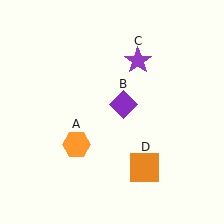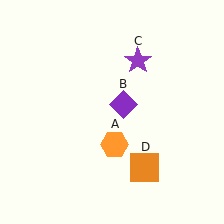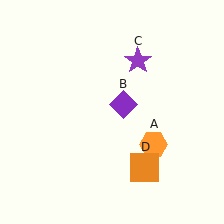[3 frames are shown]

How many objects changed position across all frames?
1 object changed position: orange hexagon (object A).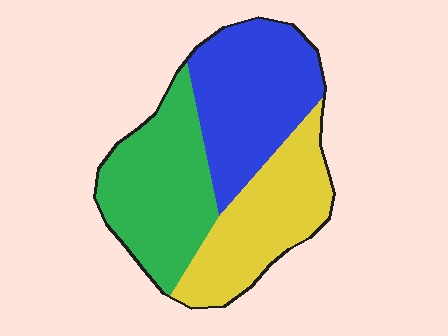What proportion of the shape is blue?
Blue takes up between a third and a half of the shape.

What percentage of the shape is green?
Green takes up about one third (1/3) of the shape.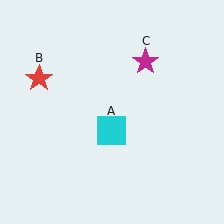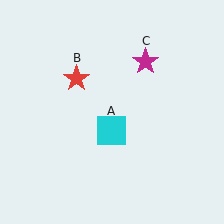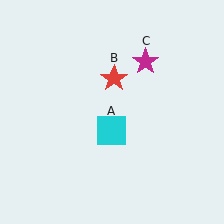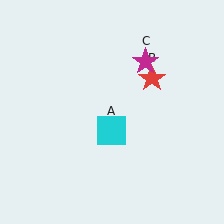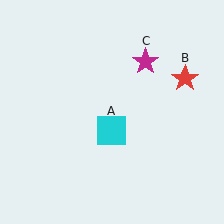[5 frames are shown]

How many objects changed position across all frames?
1 object changed position: red star (object B).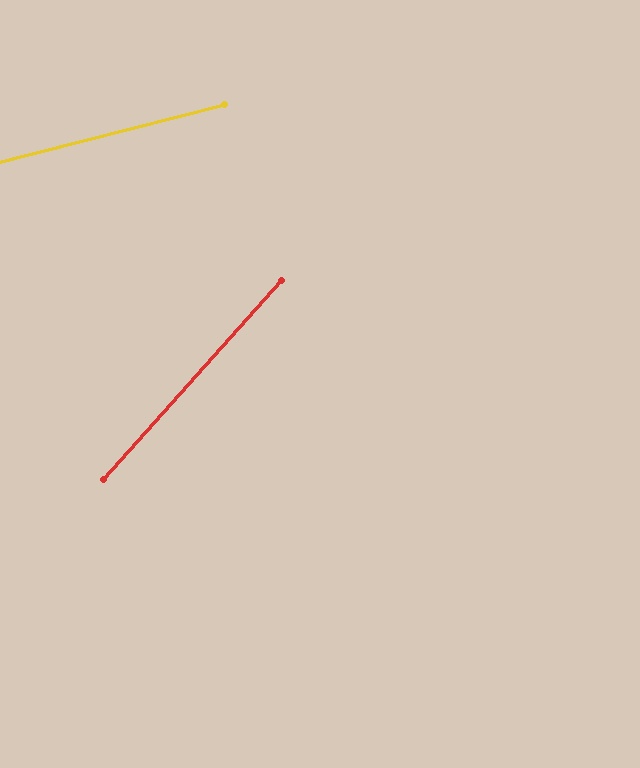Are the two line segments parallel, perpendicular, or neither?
Neither parallel nor perpendicular — they differ by about 34°.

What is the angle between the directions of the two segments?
Approximately 34 degrees.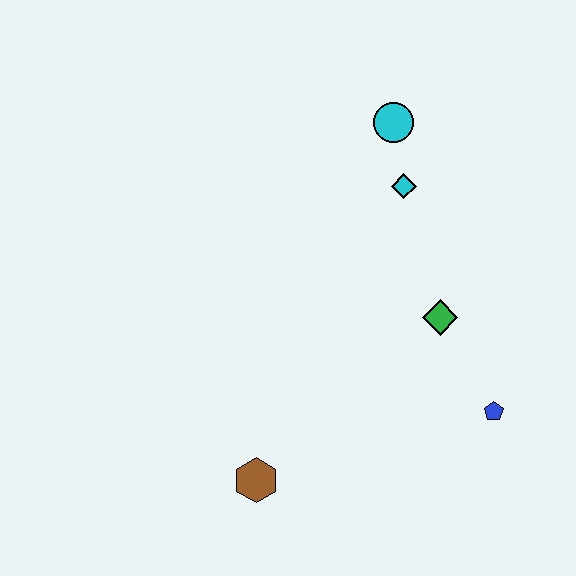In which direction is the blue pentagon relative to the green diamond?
The blue pentagon is below the green diamond.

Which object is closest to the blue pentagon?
The green diamond is closest to the blue pentagon.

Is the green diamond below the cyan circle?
Yes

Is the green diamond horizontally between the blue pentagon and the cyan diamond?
Yes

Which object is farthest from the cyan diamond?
The brown hexagon is farthest from the cyan diamond.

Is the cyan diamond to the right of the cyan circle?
Yes